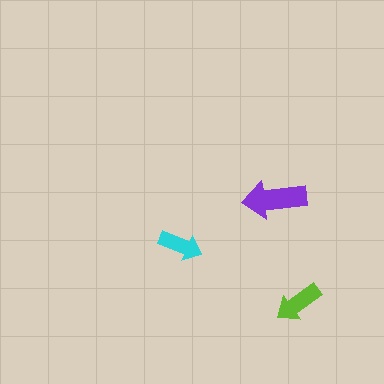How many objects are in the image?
There are 3 objects in the image.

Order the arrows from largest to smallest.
the purple one, the lime one, the cyan one.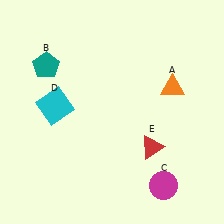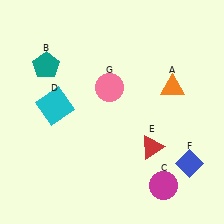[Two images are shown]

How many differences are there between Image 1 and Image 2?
There are 2 differences between the two images.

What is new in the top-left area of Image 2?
A pink circle (G) was added in the top-left area of Image 2.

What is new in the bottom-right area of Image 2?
A blue diamond (F) was added in the bottom-right area of Image 2.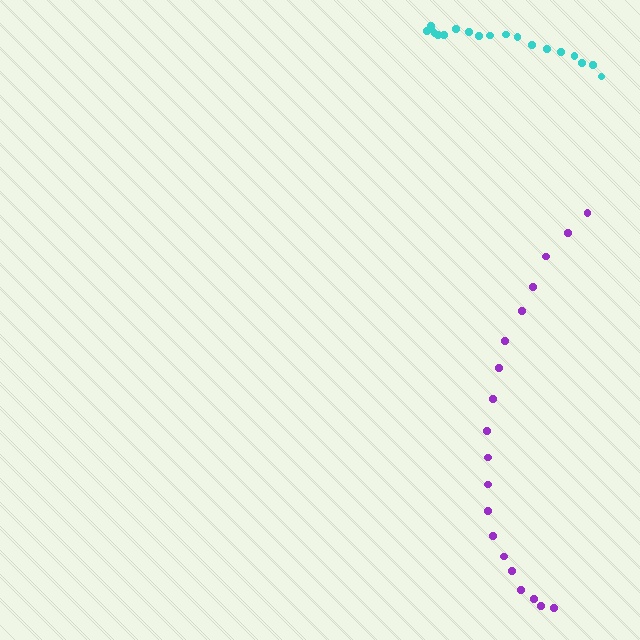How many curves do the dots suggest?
There are 2 distinct paths.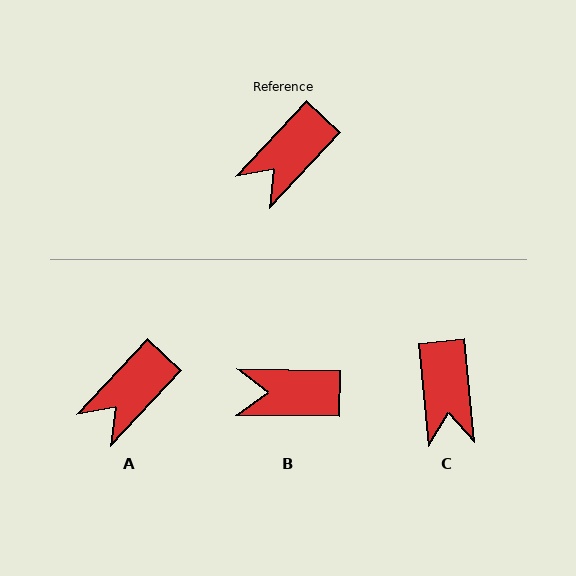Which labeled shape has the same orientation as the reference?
A.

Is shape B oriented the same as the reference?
No, it is off by about 48 degrees.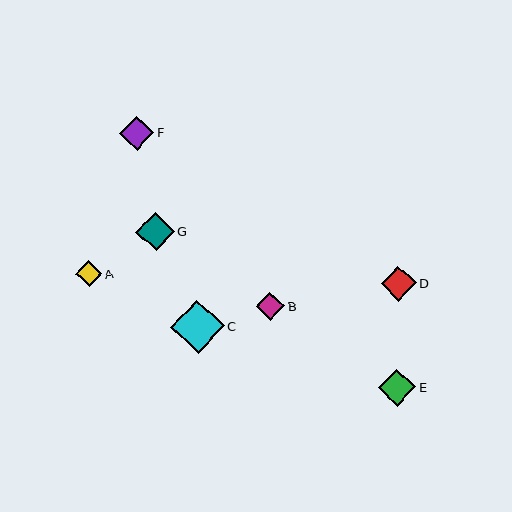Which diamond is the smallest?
Diamond A is the smallest with a size of approximately 26 pixels.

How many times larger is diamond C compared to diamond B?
Diamond C is approximately 1.9 times the size of diamond B.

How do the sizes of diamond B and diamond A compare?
Diamond B and diamond A are approximately the same size.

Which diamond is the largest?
Diamond C is the largest with a size of approximately 54 pixels.